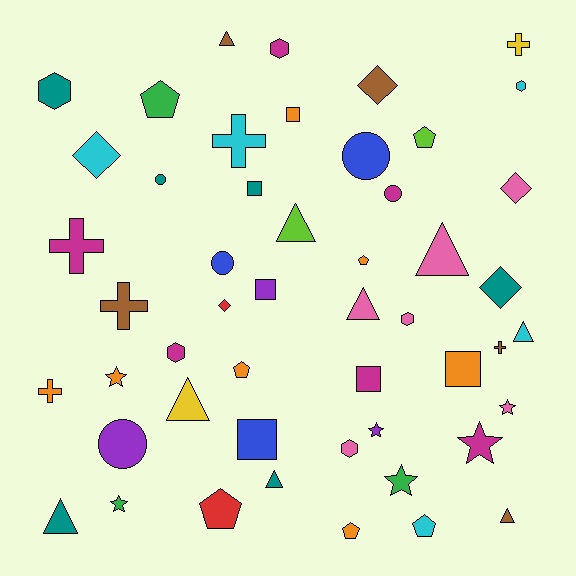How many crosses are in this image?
There are 6 crosses.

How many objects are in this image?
There are 50 objects.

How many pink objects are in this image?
There are 6 pink objects.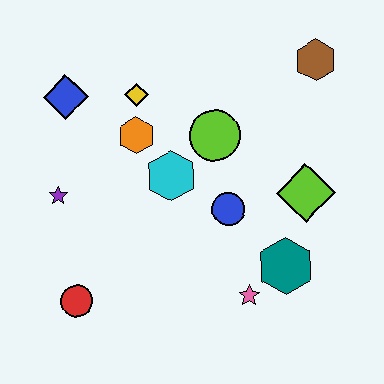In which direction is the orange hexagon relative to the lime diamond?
The orange hexagon is to the left of the lime diamond.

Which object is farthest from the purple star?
The brown hexagon is farthest from the purple star.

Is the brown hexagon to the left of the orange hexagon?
No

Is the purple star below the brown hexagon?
Yes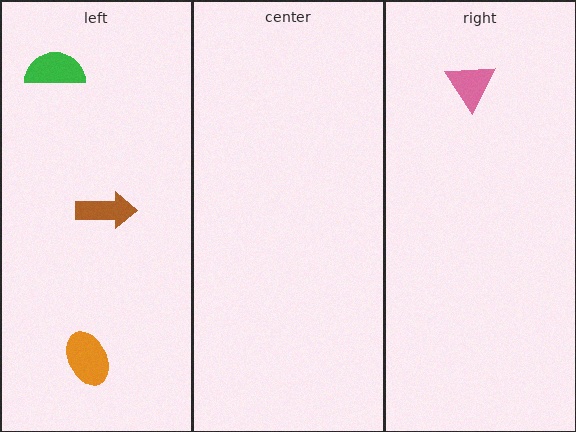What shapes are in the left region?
The orange ellipse, the brown arrow, the green semicircle.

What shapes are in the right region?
The pink triangle.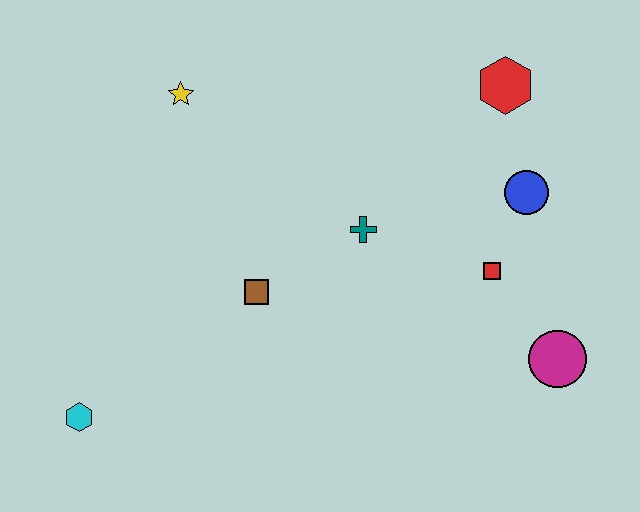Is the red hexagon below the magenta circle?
No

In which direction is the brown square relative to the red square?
The brown square is to the left of the red square.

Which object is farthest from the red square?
The cyan hexagon is farthest from the red square.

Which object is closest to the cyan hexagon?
The brown square is closest to the cyan hexagon.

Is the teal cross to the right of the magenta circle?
No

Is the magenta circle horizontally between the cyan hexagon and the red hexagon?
No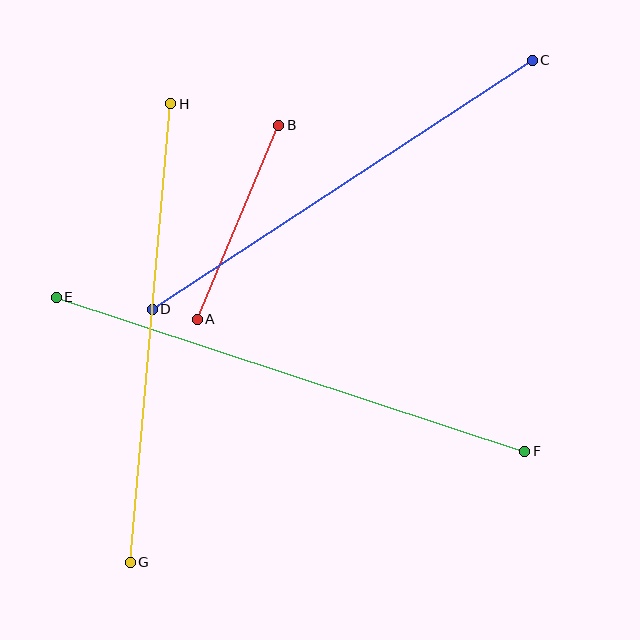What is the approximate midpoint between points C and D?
The midpoint is at approximately (342, 185) pixels.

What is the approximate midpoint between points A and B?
The midpoint is at approximately (238, 222) pixels.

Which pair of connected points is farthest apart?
Points E and F are farthest apart.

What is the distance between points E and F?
The distance is approximately 493 pixels.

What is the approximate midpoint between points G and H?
The midpoint is at approximately (151, 333) pixels.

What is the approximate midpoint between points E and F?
The midpoint is at approximately (291, 374) pixels.